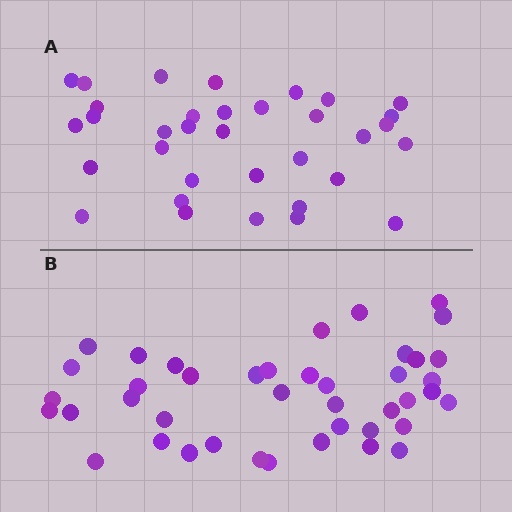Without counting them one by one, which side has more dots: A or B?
Region B (the bottom region) has more dots.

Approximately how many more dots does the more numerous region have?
Region B has roughly 8 or so more dots than region A.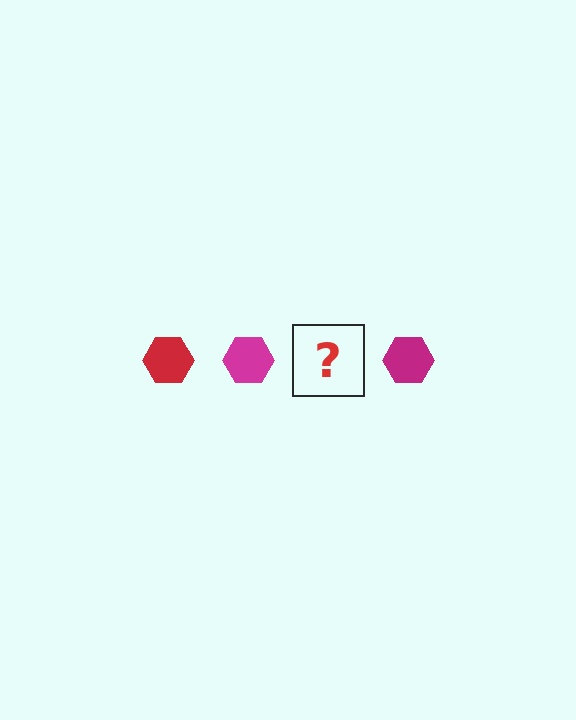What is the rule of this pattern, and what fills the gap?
The rule is that the pattern cycles through red, magenta hexagons. The gap should be filled with a red hexagon.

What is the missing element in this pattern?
The missing element is a red hexagon.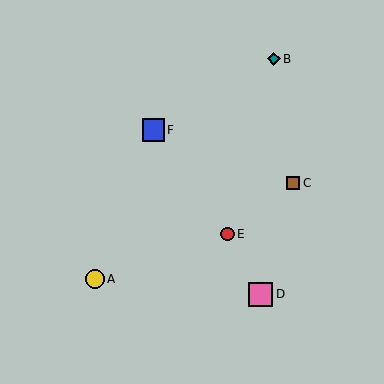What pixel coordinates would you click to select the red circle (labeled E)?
Click at (227, 234) to select the red circle E.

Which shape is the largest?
The pink square (labeled D) is the largest.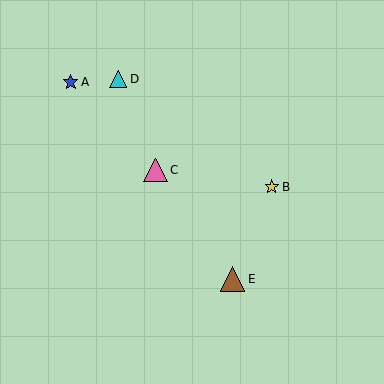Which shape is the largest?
The brown triangle (labeled E) is the largest.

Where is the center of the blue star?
The center of the blue star is at (71, 82).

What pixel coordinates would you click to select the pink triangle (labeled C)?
Click at (155, 170) to select the pink triangle C.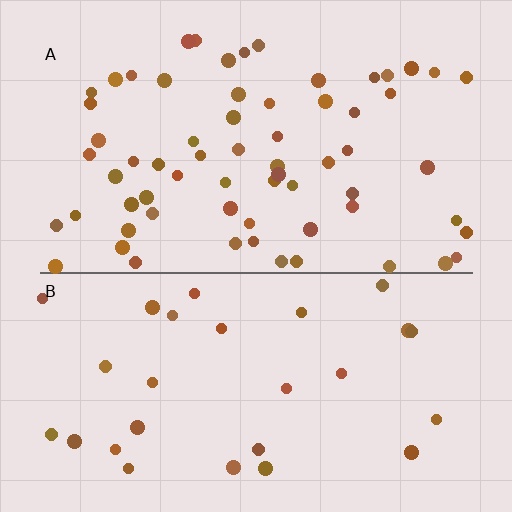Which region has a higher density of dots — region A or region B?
A (the top).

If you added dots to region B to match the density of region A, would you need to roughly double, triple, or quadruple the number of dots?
Approximately double.